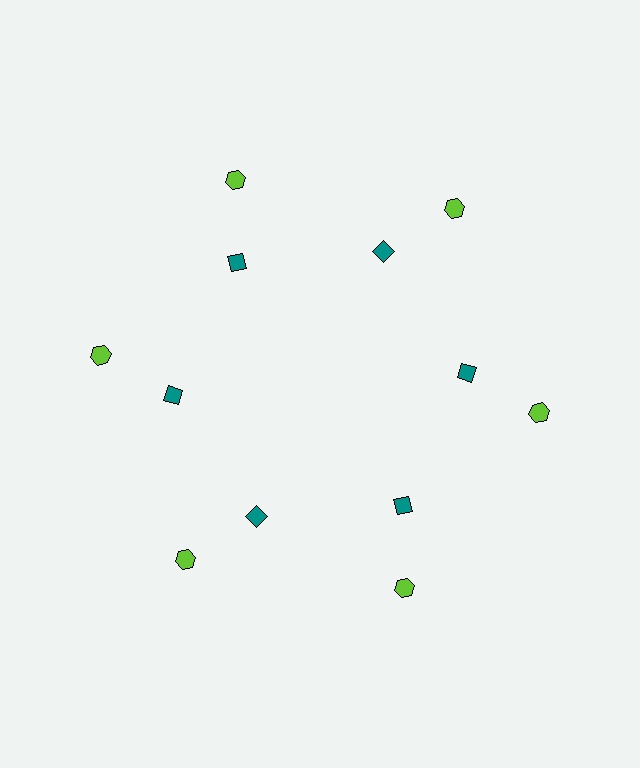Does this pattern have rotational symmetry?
Yes, this pattern has 6-fold rotational symmetry. It looks the same after rotating 60 degrees around the center.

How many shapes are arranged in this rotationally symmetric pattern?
There are 12 shapes, arranged in 6 groups of 2.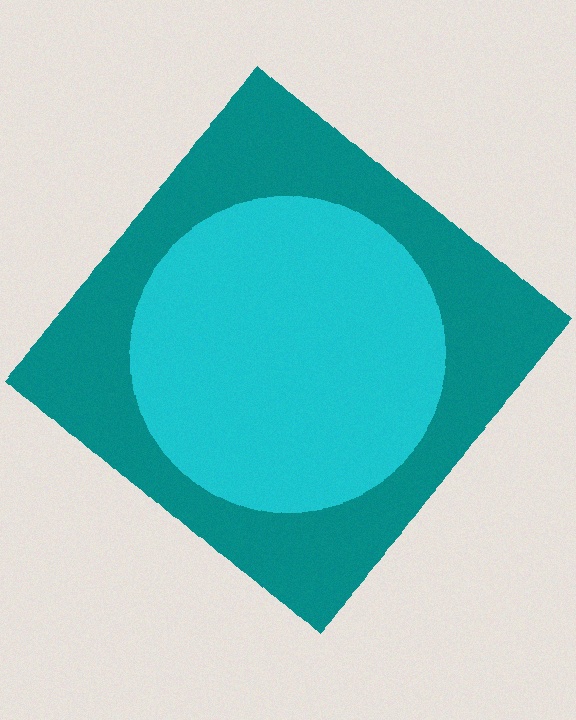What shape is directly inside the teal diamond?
The cyan circle.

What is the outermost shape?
The teal diamond.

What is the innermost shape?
The cyan circle.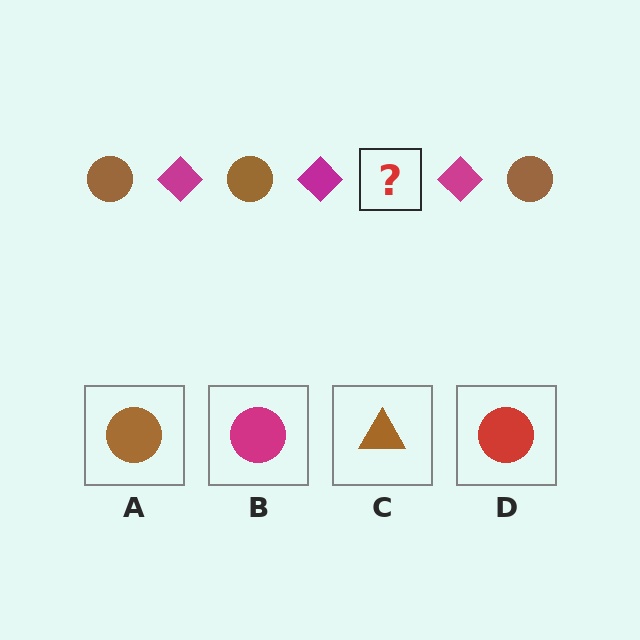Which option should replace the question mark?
Option A.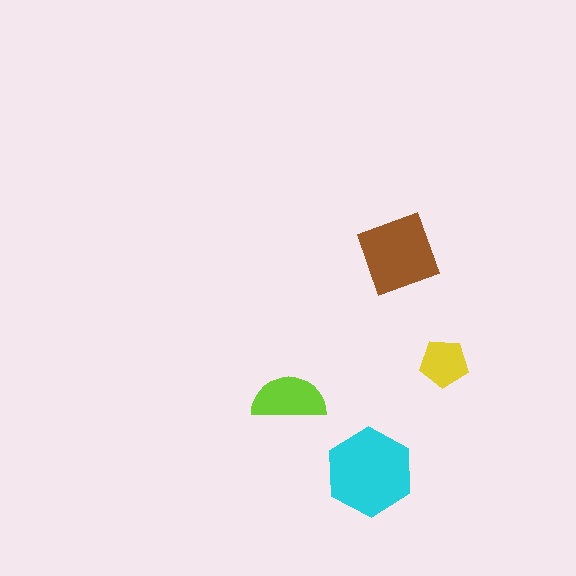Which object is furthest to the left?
The lime semicircle is leftmost.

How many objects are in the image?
There are 4 objects in the image.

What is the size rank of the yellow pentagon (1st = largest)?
4th.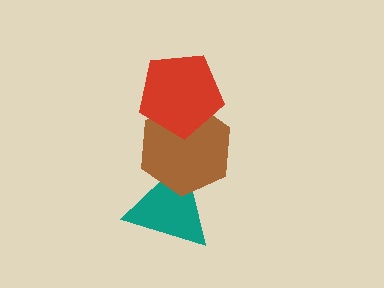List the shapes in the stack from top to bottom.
From top to bottom: the red pentagon, the brown hexagon, the teal triangle.